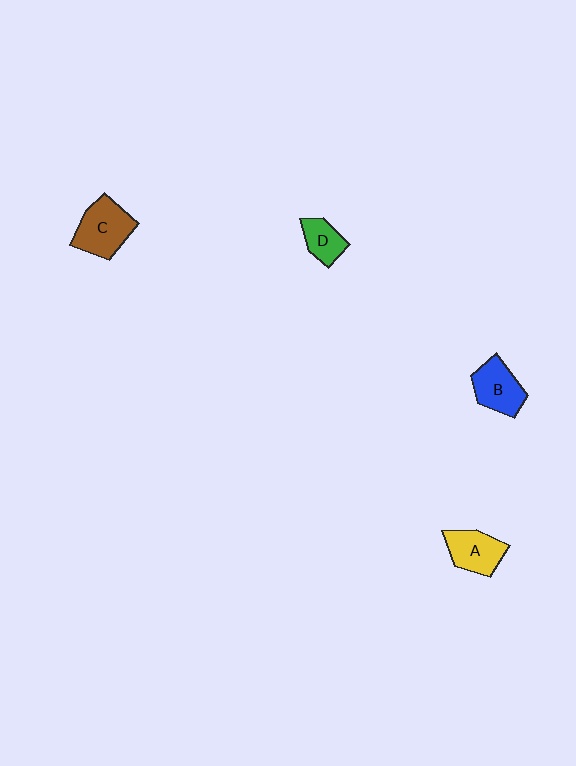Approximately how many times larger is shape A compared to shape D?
Approximately 1.4 times.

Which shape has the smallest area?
Shape D (green).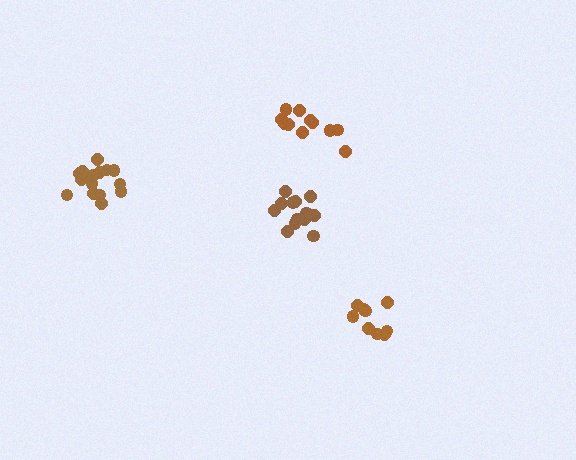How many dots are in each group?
Group 1: 11 dots, Group 2: 9 dots, Group 3: 15 dots, Group 4: 13 dots (48 total).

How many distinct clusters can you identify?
There are 4 distinct clusters.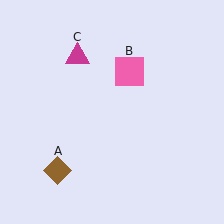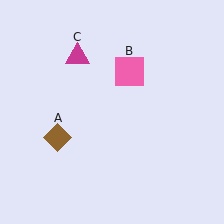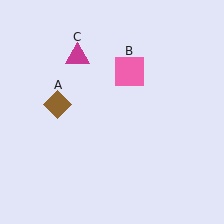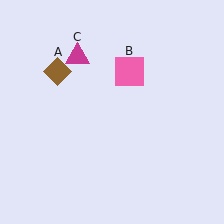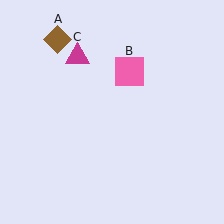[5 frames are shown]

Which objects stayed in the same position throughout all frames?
Pink square (object B) and magenta triangle (object C) remained stationary.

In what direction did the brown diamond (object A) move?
The brown diamond (object A) moved up.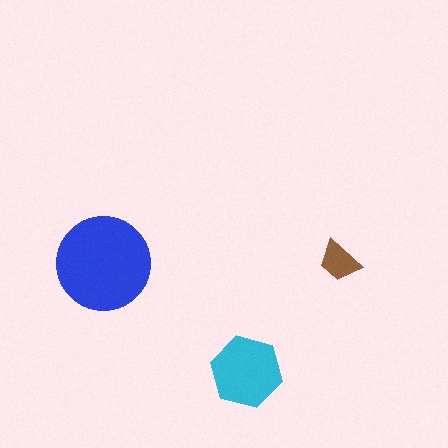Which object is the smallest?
The brown trapezoid.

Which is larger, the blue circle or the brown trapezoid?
The blue circle.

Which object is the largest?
The blue circle.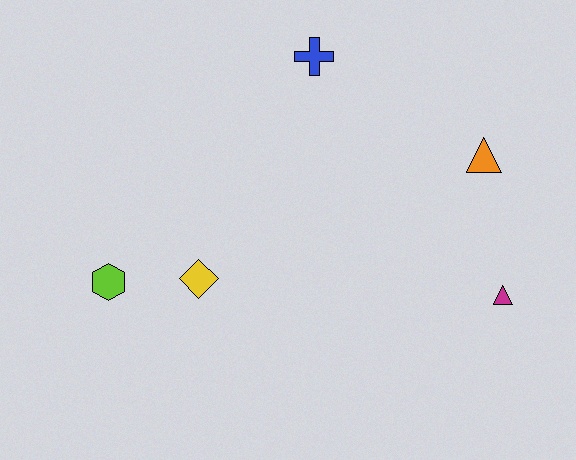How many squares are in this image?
There are no squares.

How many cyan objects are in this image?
There are no cyan objects.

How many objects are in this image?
There are 5 objects.